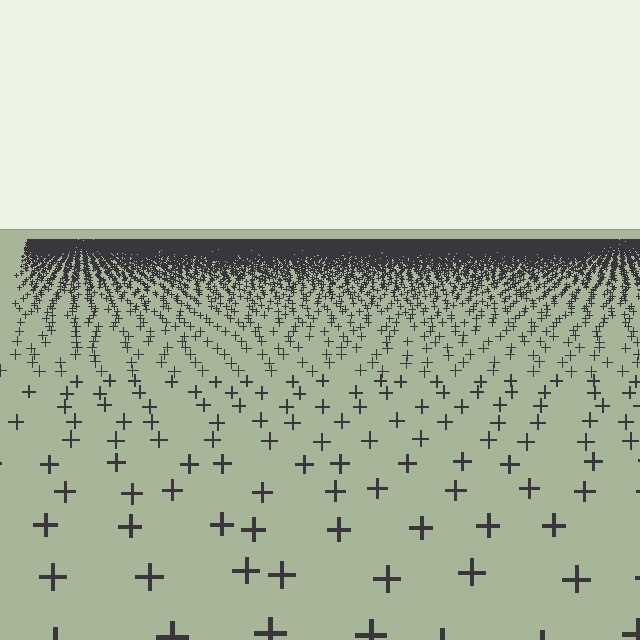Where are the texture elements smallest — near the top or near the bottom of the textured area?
Near the top.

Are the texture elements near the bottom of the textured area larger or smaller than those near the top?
Larger. Near the bottom, elements are closer to the viewer and appear at a bigger on-screen size.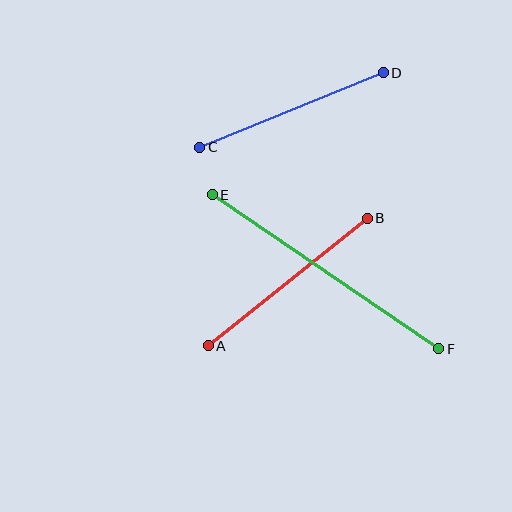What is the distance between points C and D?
The distance is approximately 198 pixels.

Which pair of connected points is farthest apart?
Points E and F are farthest apart.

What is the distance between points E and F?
The distance is approximately 274 pixels.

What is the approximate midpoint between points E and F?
The midpoint is at approximately (326, 272) pixels.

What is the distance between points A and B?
The distance is approximately 204 pixels.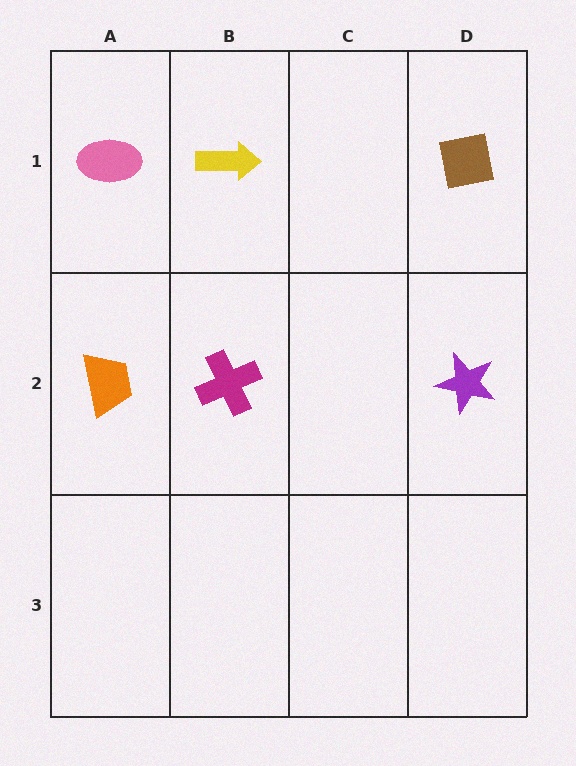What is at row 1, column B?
A yellow arrow.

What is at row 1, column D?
A brown square.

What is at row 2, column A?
An orange trapezoid.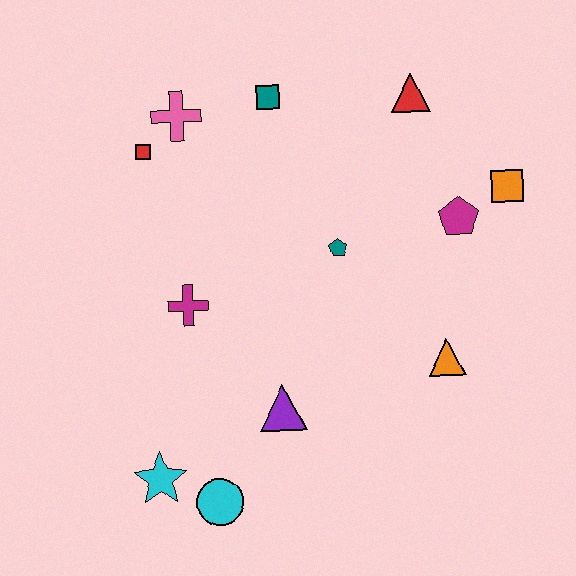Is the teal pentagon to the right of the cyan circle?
Yes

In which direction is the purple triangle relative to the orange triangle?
The purple triangle is to the left of the orange triangle.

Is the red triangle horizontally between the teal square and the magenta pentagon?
Yes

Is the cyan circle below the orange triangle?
Yes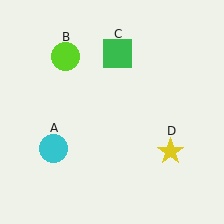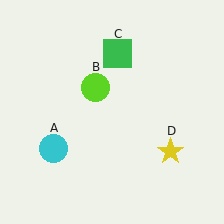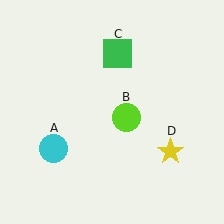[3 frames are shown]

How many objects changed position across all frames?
1 object changed position: lime circle (object B).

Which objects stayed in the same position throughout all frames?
Cyan circle (object A) and green square (object C) and yellow star (object D) remained stationary.